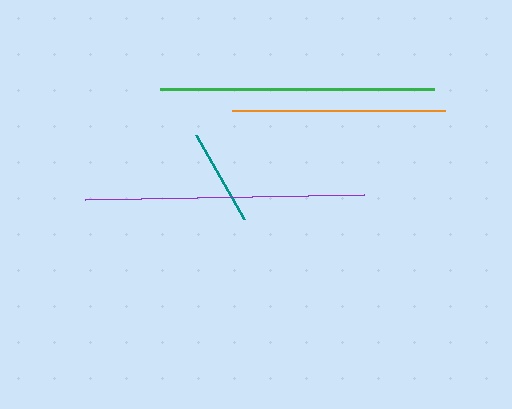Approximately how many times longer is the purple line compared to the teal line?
The purple line is approximately 2.9 times the length of the teal line.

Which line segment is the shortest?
The teal line is the shortest at approximately 97 pixels.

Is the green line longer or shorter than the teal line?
The green line is longer than the teal line.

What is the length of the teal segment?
The teal segment is approximately 97 pixels long.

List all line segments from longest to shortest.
From longest to shortest: purple, green, orange, teal.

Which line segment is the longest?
The purple line is the longest at approximately 279 pixels.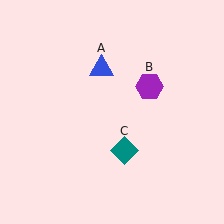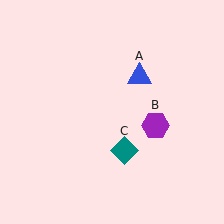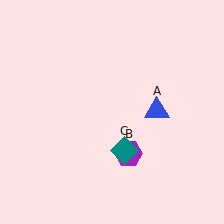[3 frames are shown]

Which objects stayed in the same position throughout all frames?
Teal diamond (object C) remained stationary.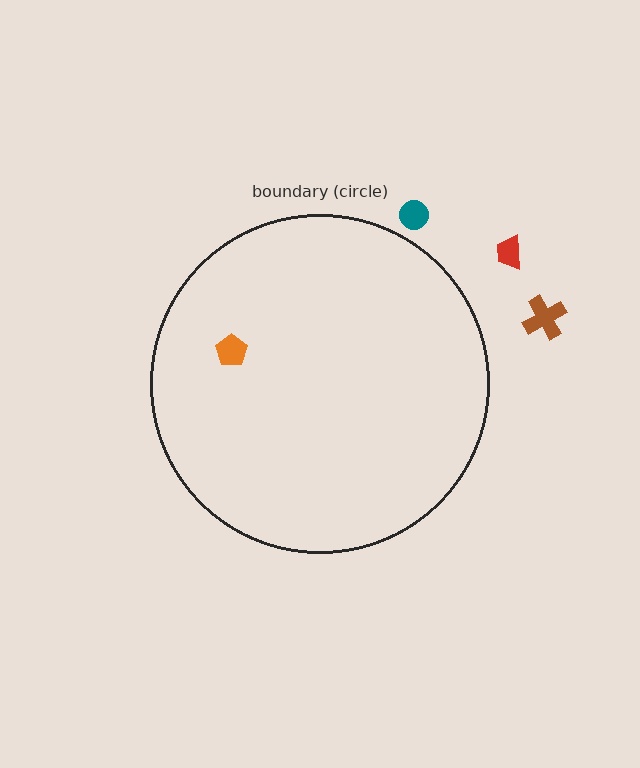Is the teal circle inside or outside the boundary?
Outside.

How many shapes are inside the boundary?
1 inside, 3 outside.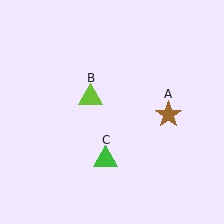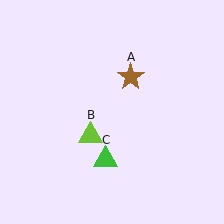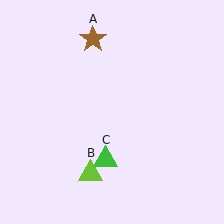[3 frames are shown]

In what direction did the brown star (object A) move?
The brown star (object A) moved up and to the left.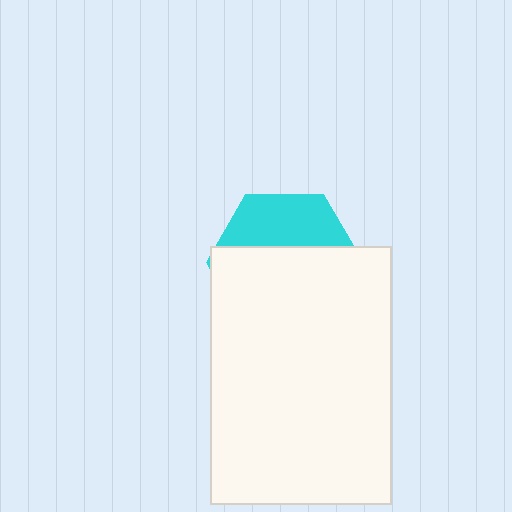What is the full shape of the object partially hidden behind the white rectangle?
The partially hidden object is a cyan hexagon.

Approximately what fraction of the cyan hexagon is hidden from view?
Roughly 65% of the cyan hexagon is hidden behind the white rectangle.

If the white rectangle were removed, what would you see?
You would see the complete cyan hexagon.